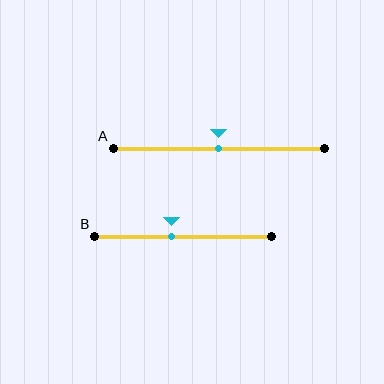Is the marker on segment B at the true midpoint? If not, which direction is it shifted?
No, the marker on segment B is shifted to the left by about 7% of the segment length.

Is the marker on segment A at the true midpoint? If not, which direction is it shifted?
Yes, the marker on segment A is at the true midpoint.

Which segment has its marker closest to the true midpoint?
Segment A has its marker closest to the true midpoint.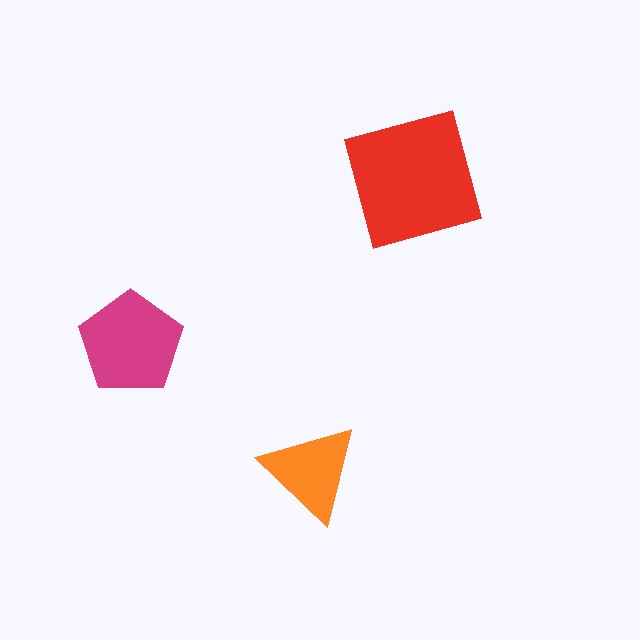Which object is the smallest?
The orange triangle.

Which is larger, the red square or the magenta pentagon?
The red square.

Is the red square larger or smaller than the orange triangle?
Larger.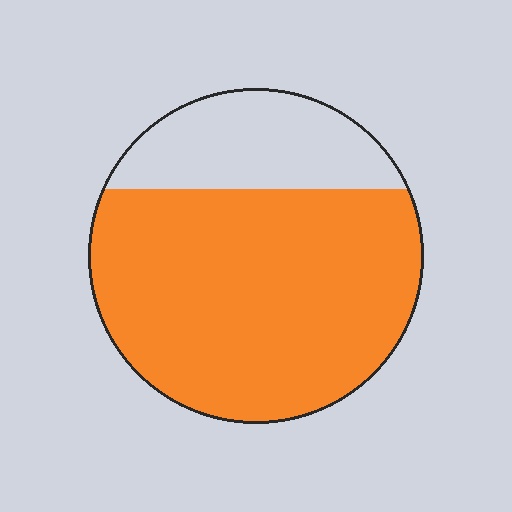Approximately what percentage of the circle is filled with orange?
Approximately 75%.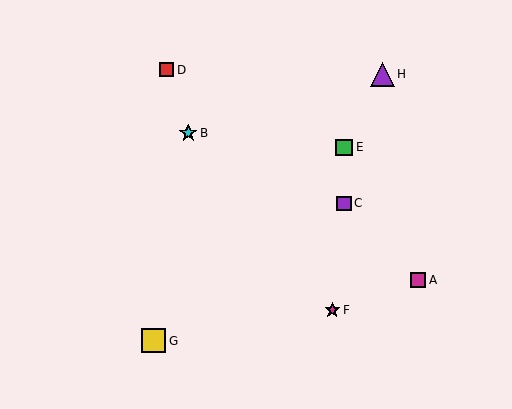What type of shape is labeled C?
Shape C is a purple square.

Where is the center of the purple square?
The center of the purple square is at (344, 203).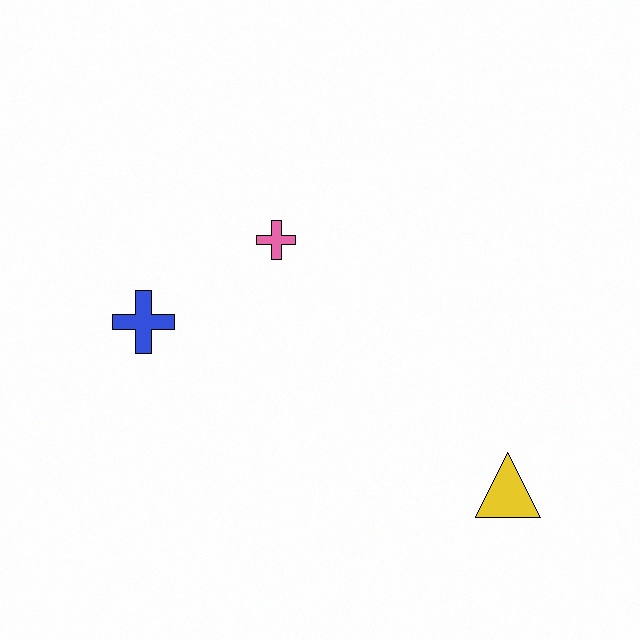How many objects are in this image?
There are 3 objects.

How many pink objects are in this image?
There is 1 pink object.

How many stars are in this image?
There are no stars.